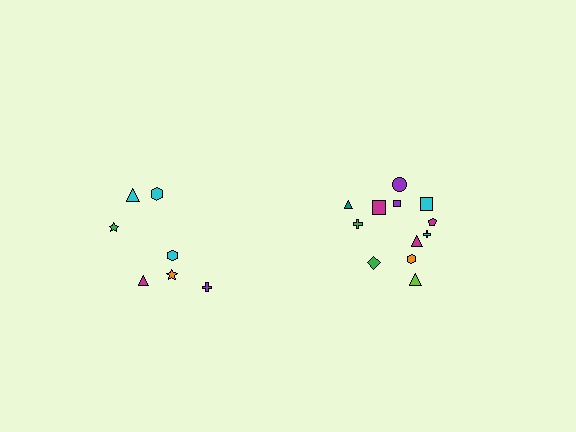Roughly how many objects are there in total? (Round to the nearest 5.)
Roughly 20 objects in total.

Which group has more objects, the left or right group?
The right group.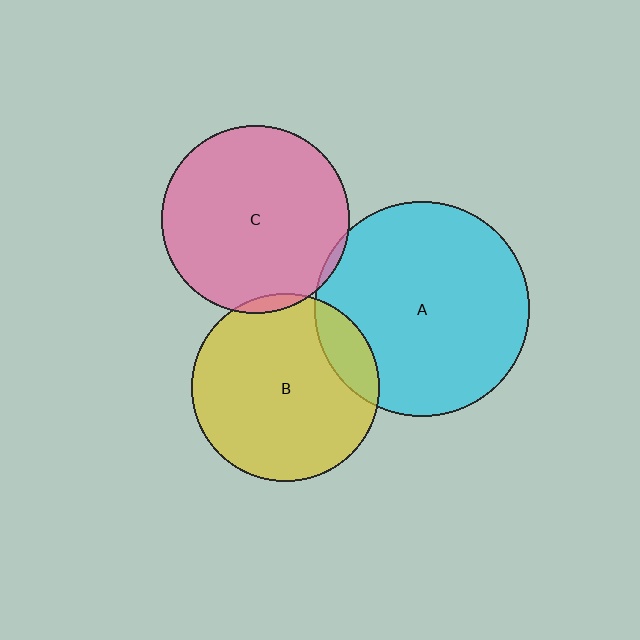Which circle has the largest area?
Circle A (cyan).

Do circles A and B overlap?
Yes.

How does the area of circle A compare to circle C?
Approximately 1.3 times.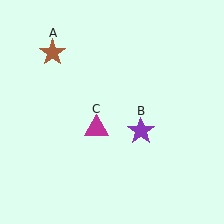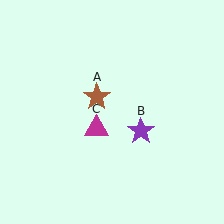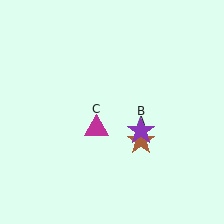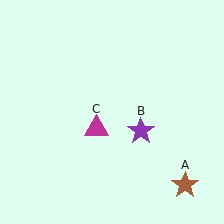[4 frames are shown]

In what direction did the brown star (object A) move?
The brown star (object A) moved down and to the right.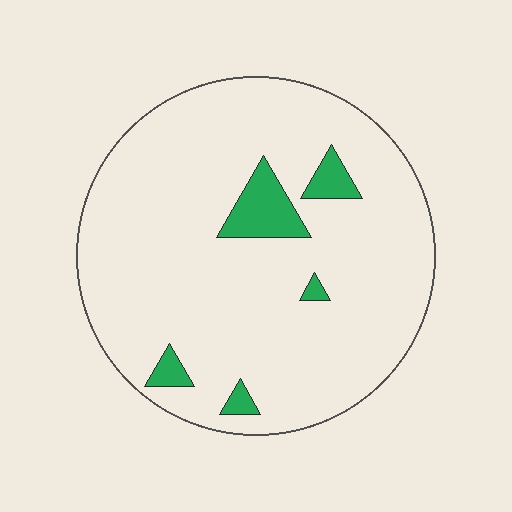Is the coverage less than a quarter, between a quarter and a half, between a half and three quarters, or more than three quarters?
Less than a quarter.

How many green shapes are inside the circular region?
5.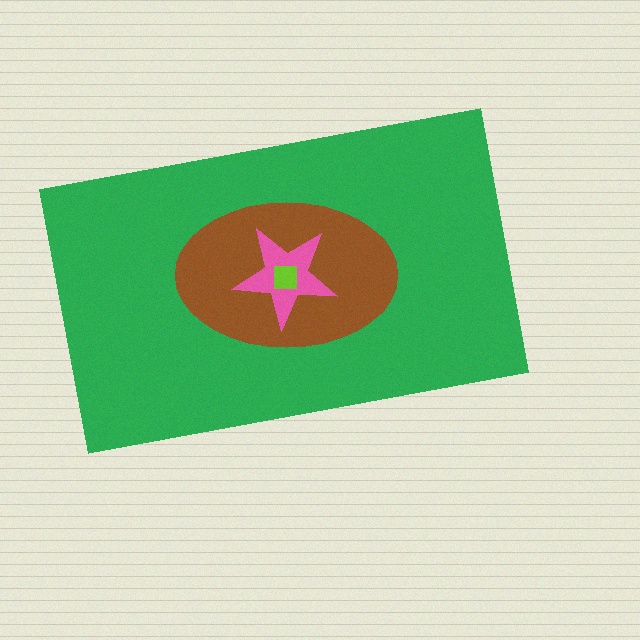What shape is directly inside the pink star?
The lime square.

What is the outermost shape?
The green rectangle.